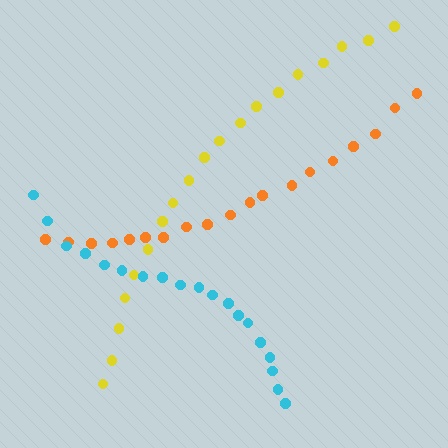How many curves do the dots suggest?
There are 3 distinct paths.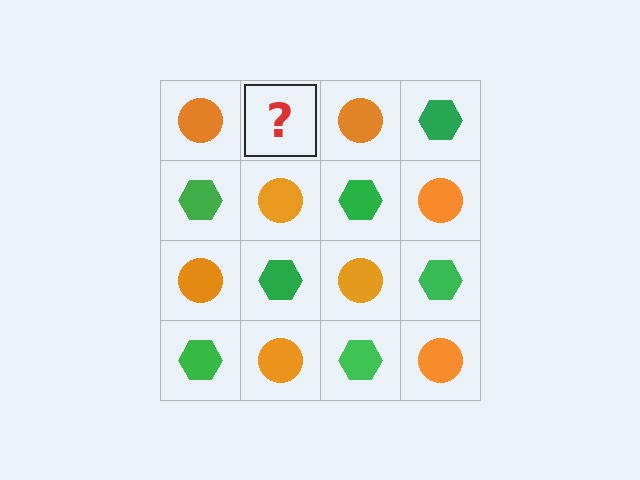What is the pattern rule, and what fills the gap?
The rule is that it alternates orange circle and green hexagon in a checkerboard pattern. The gap should be filled with a green hexagon.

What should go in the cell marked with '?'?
The missing cell should contain a green hexagon.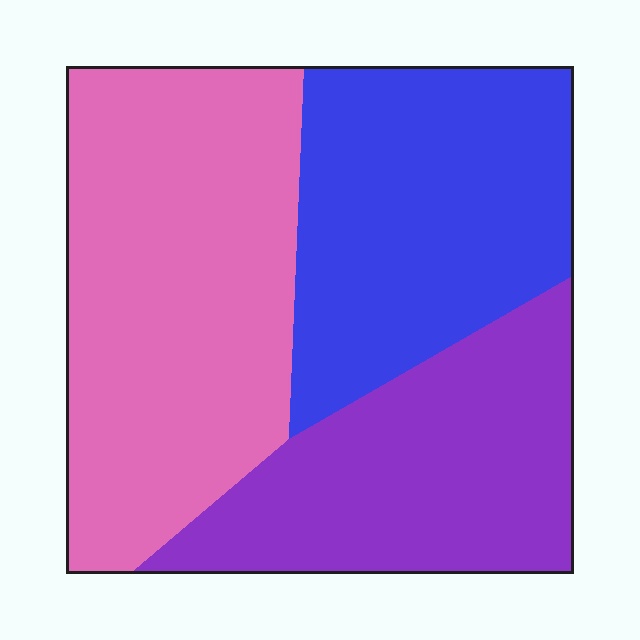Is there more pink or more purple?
Pink.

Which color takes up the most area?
Pink, at roughly 40%.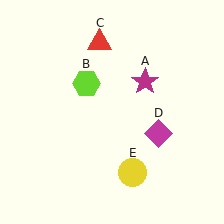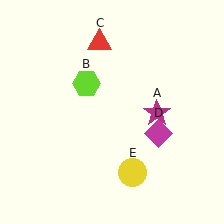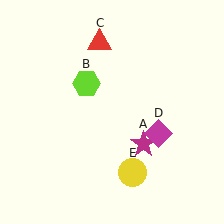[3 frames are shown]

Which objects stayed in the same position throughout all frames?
Lime hexagon (object B) and red triangle (object C) and magenta diamond (object D) and yellow circle (object E) remained stationary.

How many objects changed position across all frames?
1 object changed position: magenta star (object A).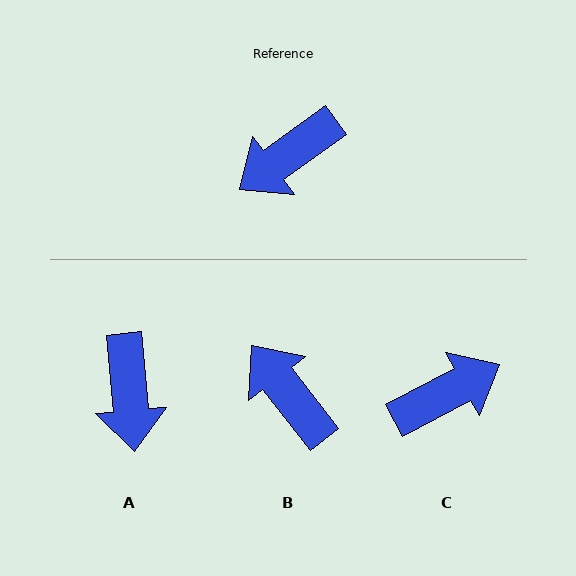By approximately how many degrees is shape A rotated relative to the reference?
Approximately 59 degrees counter-clockwise.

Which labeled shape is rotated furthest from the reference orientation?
C, about 172 degrees away.